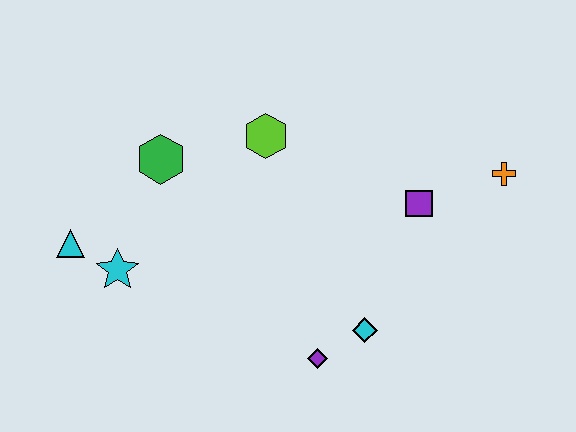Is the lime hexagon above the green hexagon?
Yes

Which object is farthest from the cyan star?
The orange cross is farthest from the cyan star.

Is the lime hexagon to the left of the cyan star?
No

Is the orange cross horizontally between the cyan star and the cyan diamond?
No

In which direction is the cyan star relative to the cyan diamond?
The cyan star is to the left of the cyan diamond.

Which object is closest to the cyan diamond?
The purple diamond is closest to the cyan diamond.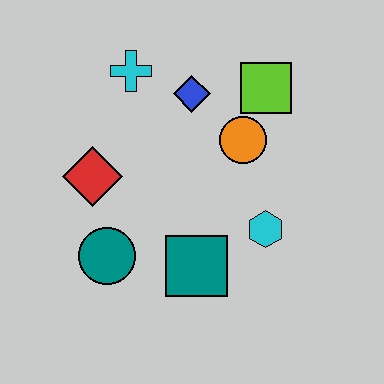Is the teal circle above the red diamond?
No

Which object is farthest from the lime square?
The teal circle is farthest from the lime square.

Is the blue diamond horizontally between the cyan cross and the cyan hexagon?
Yes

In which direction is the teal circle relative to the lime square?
The teal circle is below the lime square.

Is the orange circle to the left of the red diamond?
No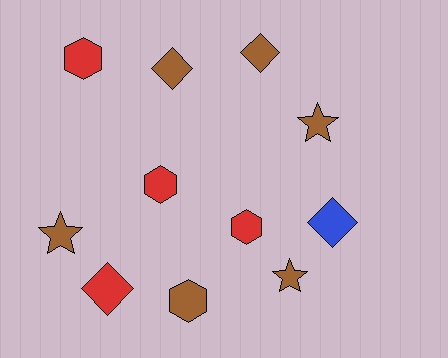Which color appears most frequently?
Brown, with 6 objects.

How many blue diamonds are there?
There is 1 blue diamond.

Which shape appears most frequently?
Hexagon, with 4 objects.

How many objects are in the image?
There are 11 objects.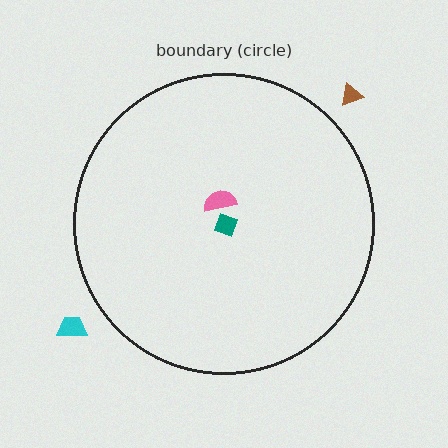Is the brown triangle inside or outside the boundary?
Outside.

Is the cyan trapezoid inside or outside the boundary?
Outside.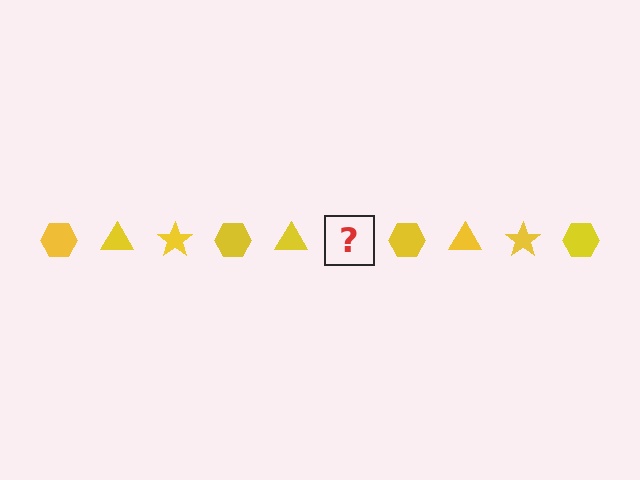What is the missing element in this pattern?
The missing element is a yellow star.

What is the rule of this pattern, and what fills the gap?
The rule is that the pattern cycles through hexagon, triangle, star shapes in yellow. The gap should be filled with a yellow star.